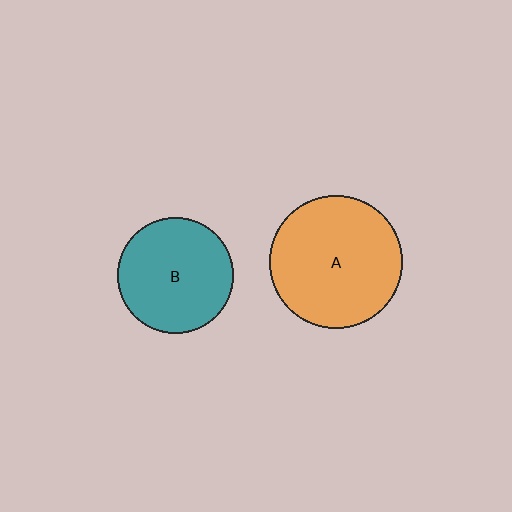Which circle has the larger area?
Circle A (orange).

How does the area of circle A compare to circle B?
Approximately 1.3 times.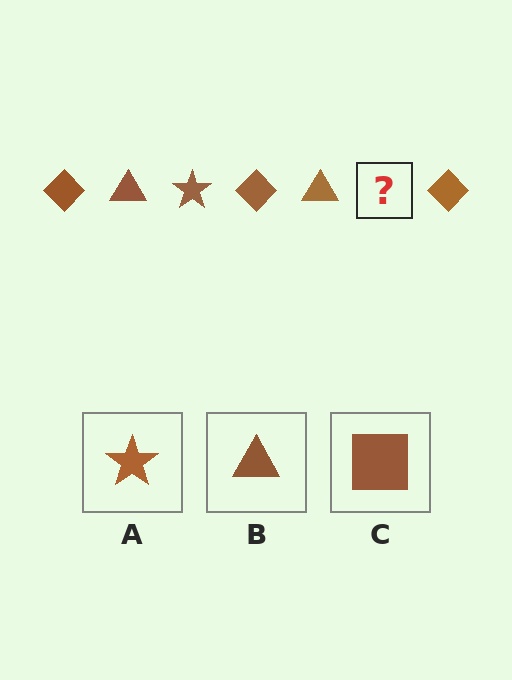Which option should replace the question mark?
Option A.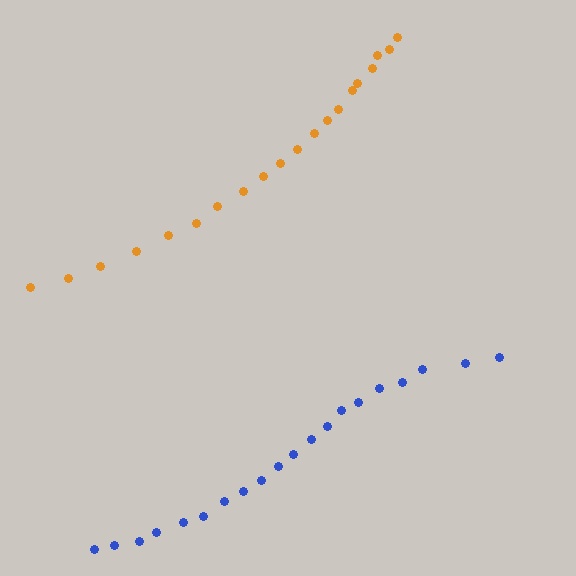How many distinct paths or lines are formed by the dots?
There are 2 distinct paths.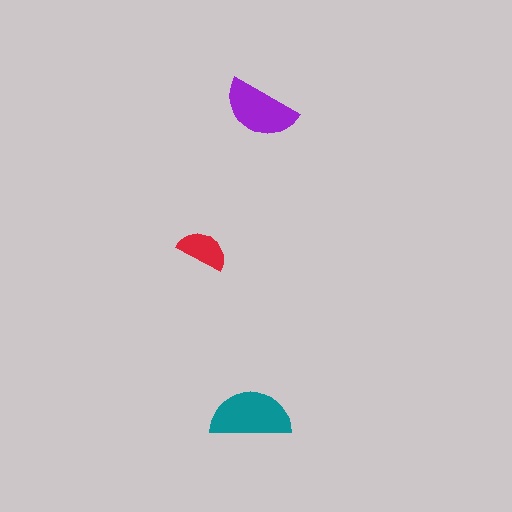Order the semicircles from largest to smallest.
the teal one, the purple one, the red one.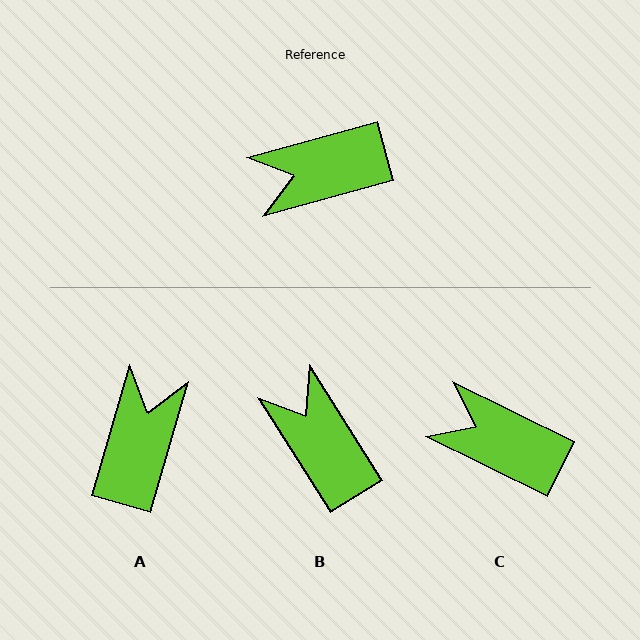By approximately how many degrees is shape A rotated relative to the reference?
Approximately 121 degrees clockwise.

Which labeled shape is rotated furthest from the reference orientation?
A, about 121 degrees away.